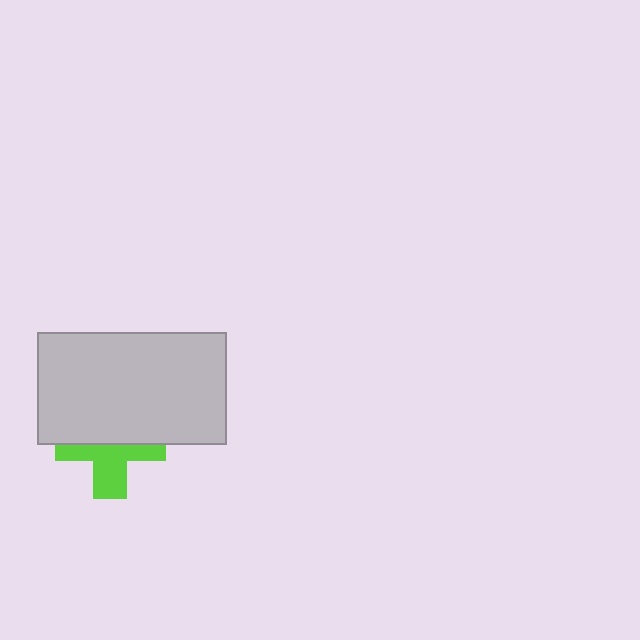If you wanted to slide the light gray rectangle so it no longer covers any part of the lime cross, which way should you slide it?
Slide it up — that is the most direct way to separate the two shapes.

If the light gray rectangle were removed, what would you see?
You would see the complete lime cross.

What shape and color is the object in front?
The object in front is a light gray rectangle.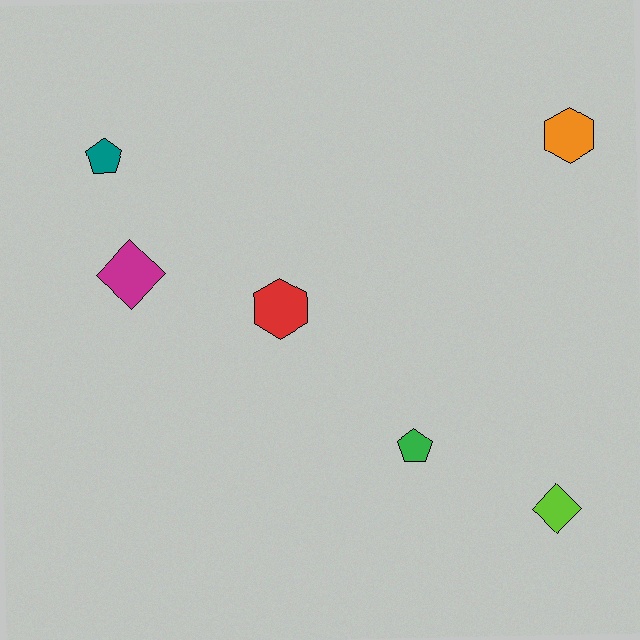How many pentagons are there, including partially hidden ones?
There are 2 pentagons.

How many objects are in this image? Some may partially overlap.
There are 6 objects.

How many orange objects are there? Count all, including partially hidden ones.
There is 1 orange object.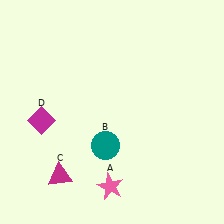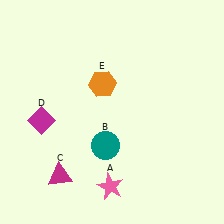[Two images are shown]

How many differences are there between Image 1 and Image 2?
There is 1 difference between the two images.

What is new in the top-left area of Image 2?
An orange hexagon (E) was added in the top-left area of Image 2.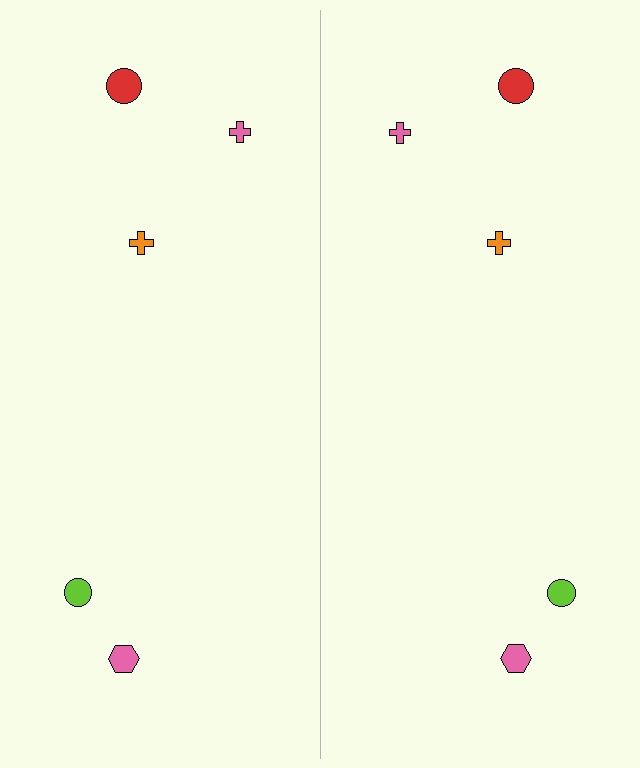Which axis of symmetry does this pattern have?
The pattern has a vertical axis of symmetry running through the center of the image.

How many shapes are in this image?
There are 10 shapes in this image.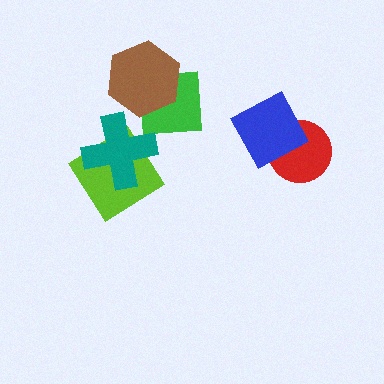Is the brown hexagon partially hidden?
No, no other shape covers it.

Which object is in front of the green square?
The brown hexagon is in front of the green square.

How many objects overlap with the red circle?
1 object overlaps with the red circle.